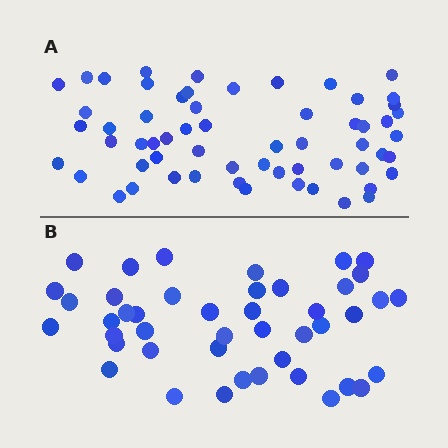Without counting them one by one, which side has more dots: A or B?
Region A (the top region) has more dots.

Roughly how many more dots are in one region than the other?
Region A has approximately 15 more dots than region B.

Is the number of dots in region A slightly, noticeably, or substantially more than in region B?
Region A has noticeably more, but not dramatically so. The ratio is roughly 1.4 to 1.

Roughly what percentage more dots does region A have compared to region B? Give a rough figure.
About 35% more.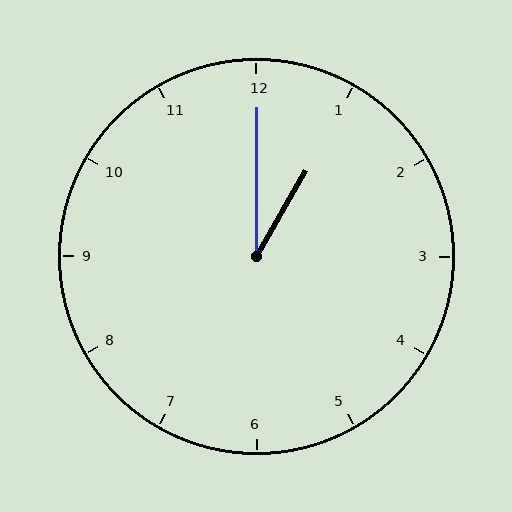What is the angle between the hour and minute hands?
Approximately 30 degrees.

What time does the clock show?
1:00.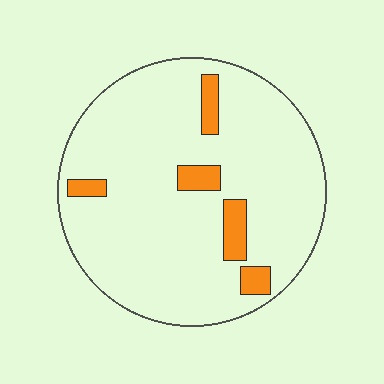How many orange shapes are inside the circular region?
5.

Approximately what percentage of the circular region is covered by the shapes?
Approximately 10%.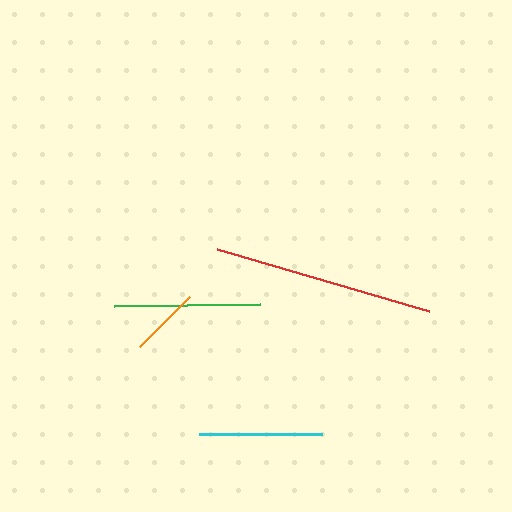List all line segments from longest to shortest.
From longest to shortest: red, green, cyan, orange.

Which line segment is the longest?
The red line is the longest at approximately 221 pixels.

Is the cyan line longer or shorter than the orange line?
The cyan line is longer than the orange line.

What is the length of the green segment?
The green segment is approximately 146 pixels long.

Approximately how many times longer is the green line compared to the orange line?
The green line is approximately 2.1 times the length of the orange line.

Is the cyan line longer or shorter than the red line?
The red line is longer than the cyan line.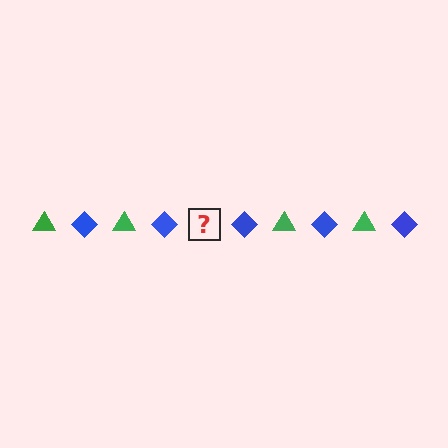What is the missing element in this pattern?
The missing element is a green triangle.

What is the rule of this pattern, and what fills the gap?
The rule is that the pattern alternates between green triangle and blue diamond. The gap should be filled with a green triangle.